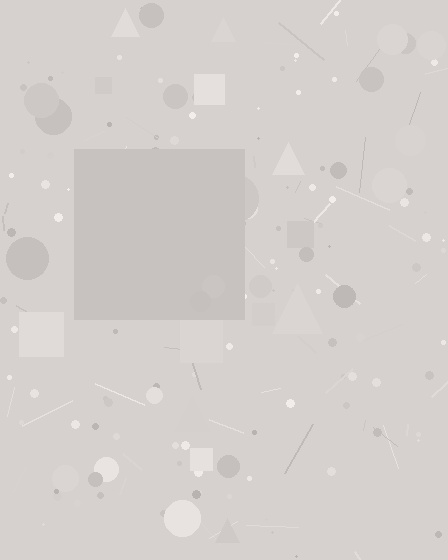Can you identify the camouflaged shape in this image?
The camouflaged shape is a square.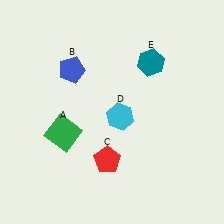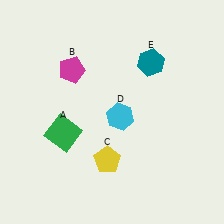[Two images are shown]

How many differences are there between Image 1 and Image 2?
There are 2 differences between the two images.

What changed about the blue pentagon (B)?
In Image 1, B is blue. In Image 2, it changed to magenta.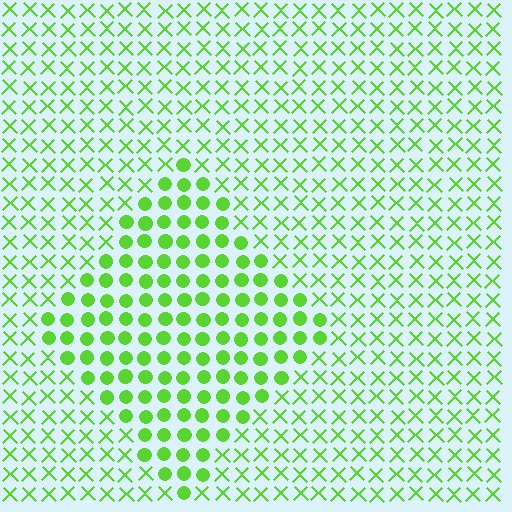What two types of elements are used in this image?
The image uses circles inside the diamond region and X marks outside it.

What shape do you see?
I see a diamond.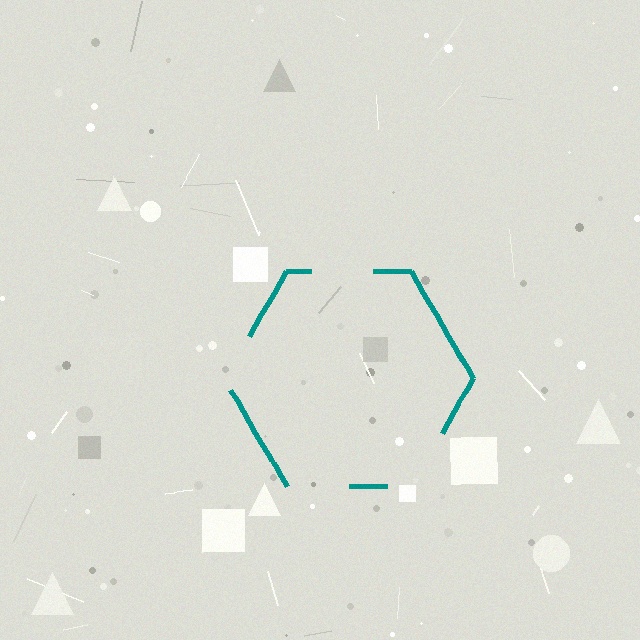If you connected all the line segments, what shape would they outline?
They would outline a hexagon.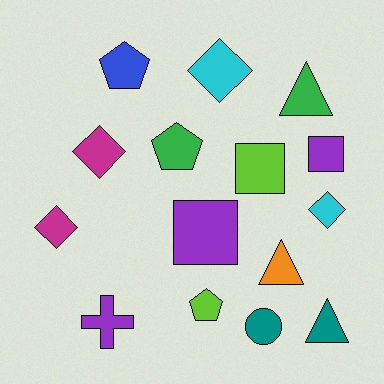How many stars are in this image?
There are no stars.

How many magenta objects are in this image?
There are 2 magenta objects.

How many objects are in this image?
There are 15 objects.